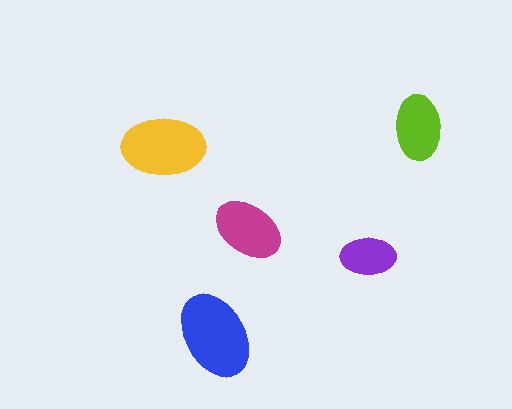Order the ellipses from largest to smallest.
the blue one, the yellow one, the magenta one, the lime one, the purple one.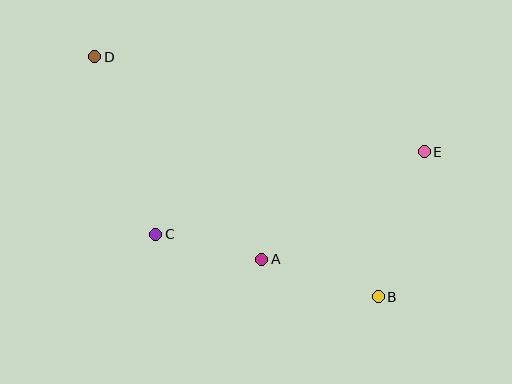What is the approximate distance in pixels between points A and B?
The distance between A and B is approximately 123 pixels.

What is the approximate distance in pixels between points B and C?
The distance between B and C is approximately 231 pixels.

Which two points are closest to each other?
Points A and C are closest to each other.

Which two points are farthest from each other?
Points B and D are farthest from each other.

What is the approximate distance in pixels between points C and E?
The distance between C and E is approximately 281 pixels.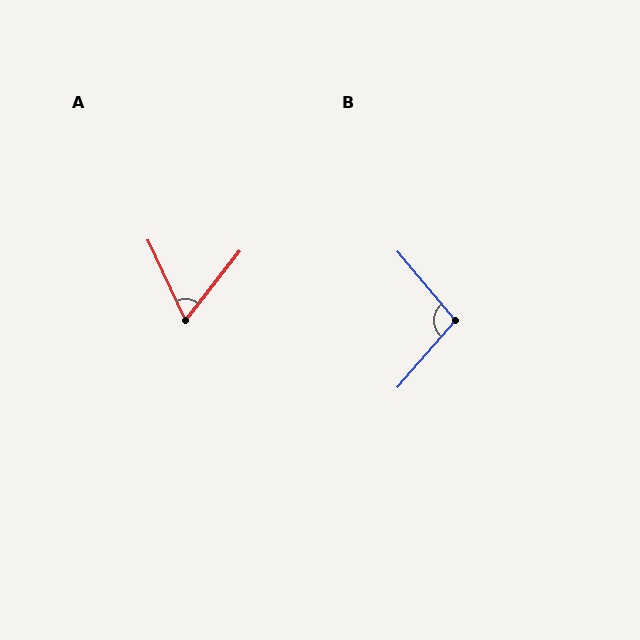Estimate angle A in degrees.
Approximately 63 degrees.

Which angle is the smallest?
A, at approximately 63 degrees.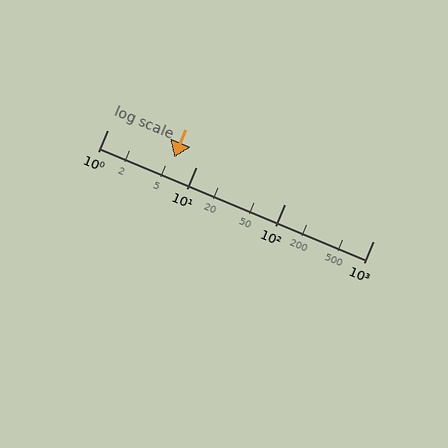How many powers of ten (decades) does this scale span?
The scale spans 3 decades, from 1 to 1000.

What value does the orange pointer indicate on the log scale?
The pointer indicates approximately 5.7.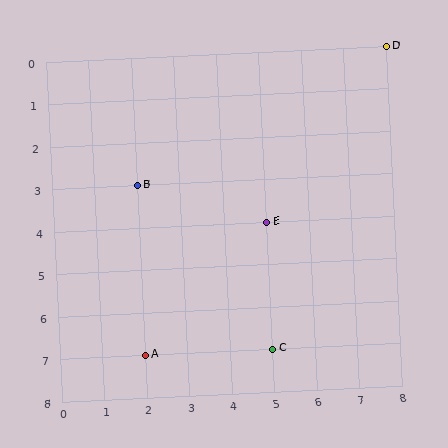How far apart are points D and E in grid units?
Points D and E are 3 columns and 4 rows apart (about 5.0 grid units diagonally).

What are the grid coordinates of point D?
Point D is at grid coordinates (8, 0).